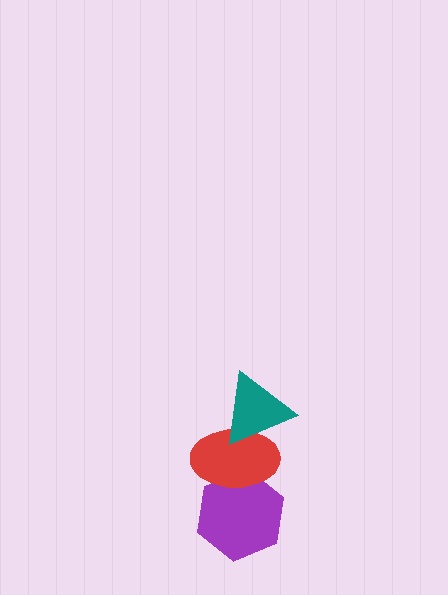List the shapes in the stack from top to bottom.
From top to bottom: the teal triangle, the red ellipse, the purple hexagon.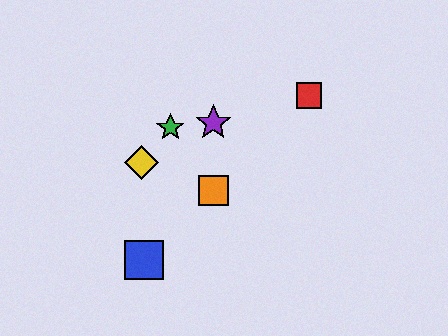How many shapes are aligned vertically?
2 shapes (the purple star, the orange square) are aligned vertically.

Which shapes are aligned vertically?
The purple star, the orange square are aligned vertically.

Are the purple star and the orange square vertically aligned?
Yes, both are at x≈213.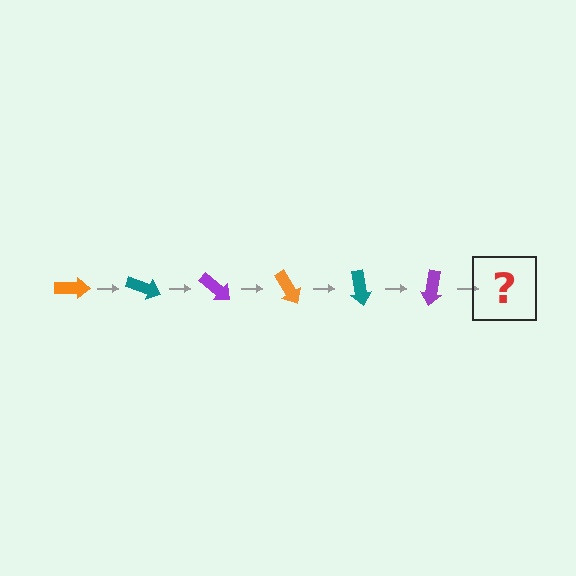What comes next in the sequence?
The next element should be an orange arrow, rotated 120 degrees from the start.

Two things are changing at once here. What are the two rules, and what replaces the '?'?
The two rules are that it rotates 20 degrees each step and the color cycles through orange, teal, and purple. The '?' should be an orange arrow, rotated 120 degrees from the start.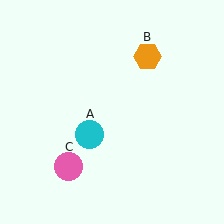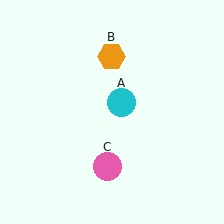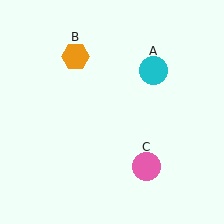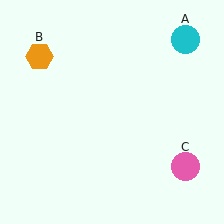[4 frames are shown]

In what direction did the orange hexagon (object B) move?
The orange hexagon (object B) moved left.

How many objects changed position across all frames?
3 objects changed position: cyan circle (object A), orange hexagon (object B), pink circle (object C).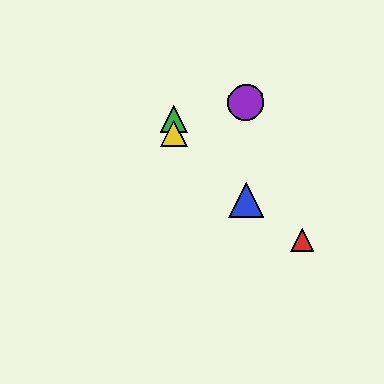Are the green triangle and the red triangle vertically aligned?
No, the green triangle is at x≈174 and the red triangle is at x≈303.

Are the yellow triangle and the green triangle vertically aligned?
Yes, both are at x≈174.